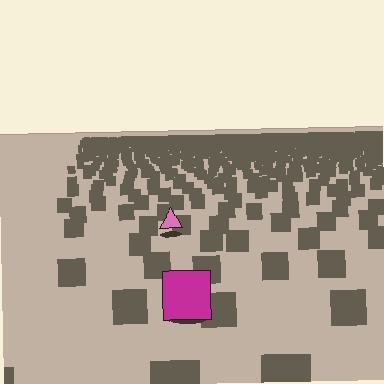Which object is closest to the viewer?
The magenta square is closest. The texture marks near it are larger and more spread out.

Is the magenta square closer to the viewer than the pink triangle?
Yes. The magenta square is closer — you can tell from the texture gradient: the ground texture is coarser near it.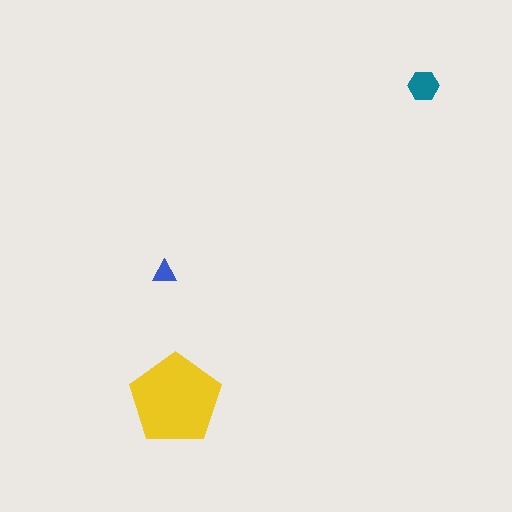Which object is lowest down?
The yellow pentagon is bottommost.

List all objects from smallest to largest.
The blue triangle, the teal hexagon, the yellow pentagon.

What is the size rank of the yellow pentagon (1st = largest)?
1st.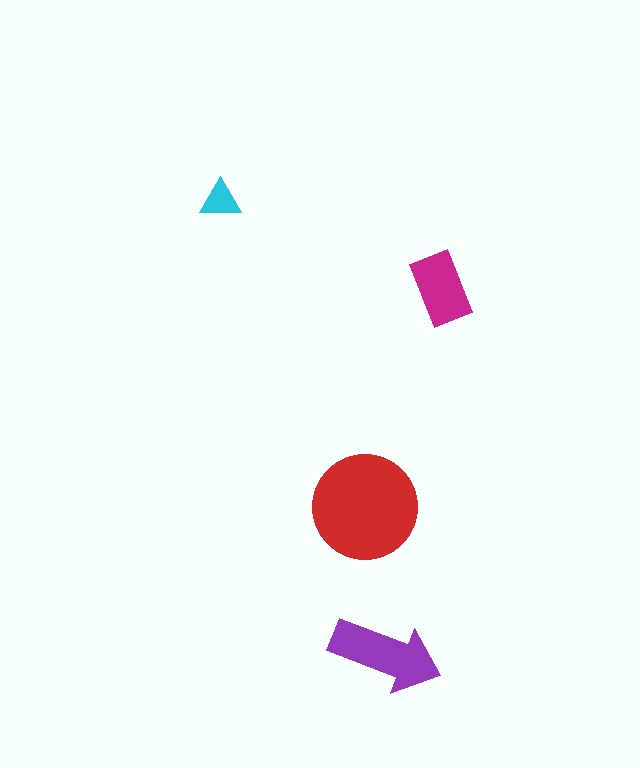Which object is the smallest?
The cyan triangle.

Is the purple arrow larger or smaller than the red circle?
Smaller.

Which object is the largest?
The red circle.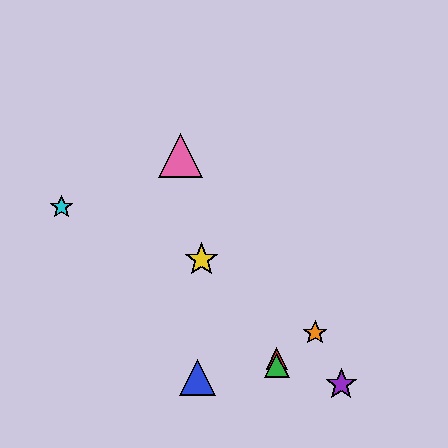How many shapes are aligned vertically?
2 shapes (the red triangle, the green triangle) are aligned vertically.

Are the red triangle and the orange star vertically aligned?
No, the red triangle is at x≈277 and the orange star is at x≈315.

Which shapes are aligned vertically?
The red triangle, the green triangle are aligned vertically.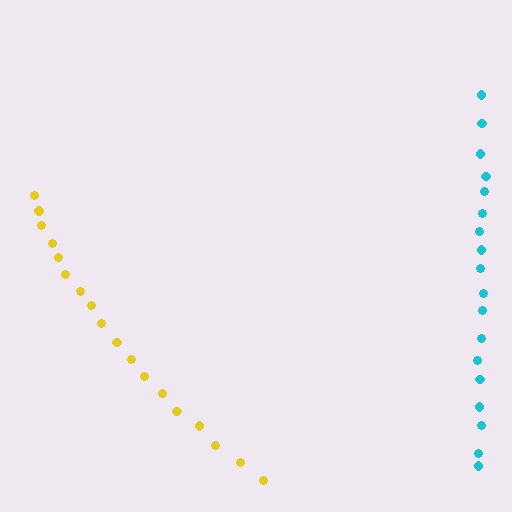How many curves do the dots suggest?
There are 2 distinct paths.